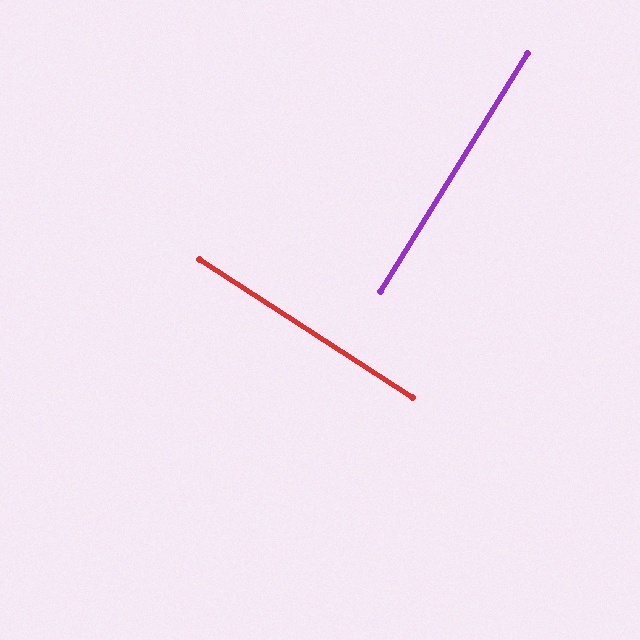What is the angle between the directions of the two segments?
Approximately 89 degrees.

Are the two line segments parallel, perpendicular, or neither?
Perpendicular — they meet at approximately 89°.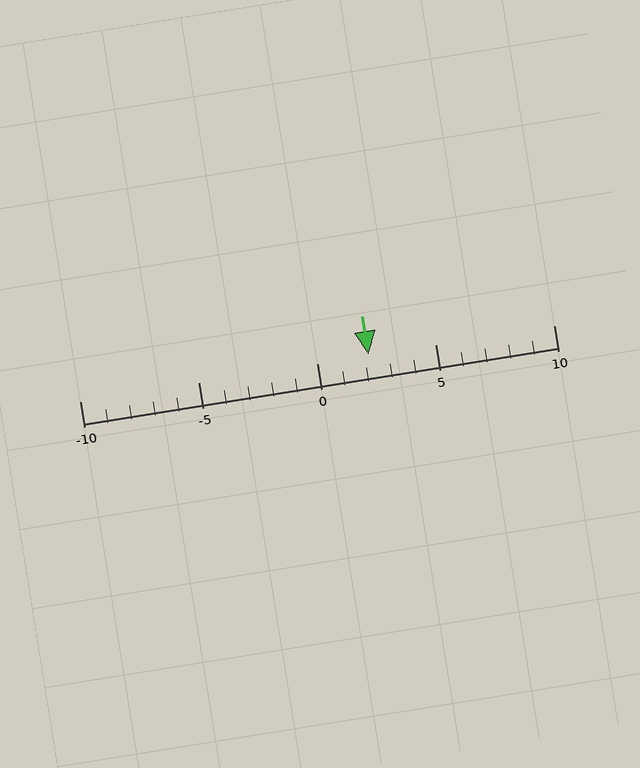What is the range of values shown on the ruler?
The ruler shows values from -10 to 10.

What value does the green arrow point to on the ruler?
The green arrow points to approximately 2.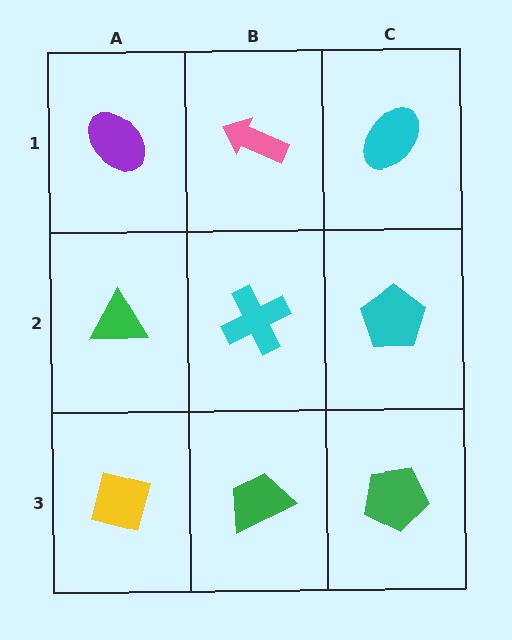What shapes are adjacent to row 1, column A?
A green triangle (row 2, column A), a pink arrow (row 1, column B).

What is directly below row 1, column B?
A cyan cross.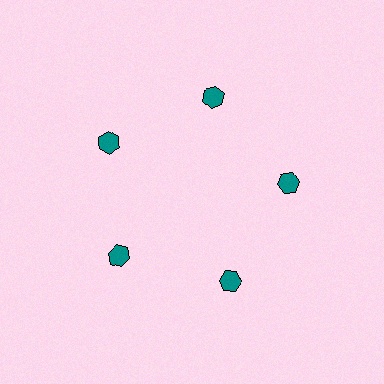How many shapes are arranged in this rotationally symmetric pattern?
There are 5 shapes, arranged in 5 groups of 1.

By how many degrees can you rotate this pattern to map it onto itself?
The pattern maps onto itself every 72 degrees of rotation.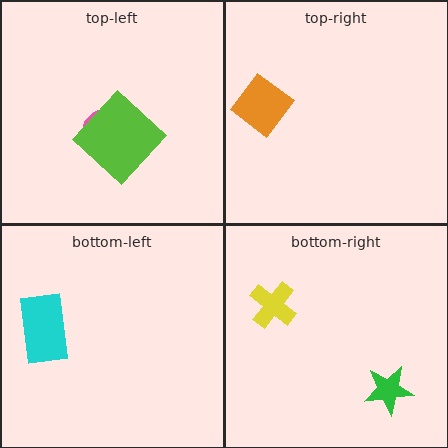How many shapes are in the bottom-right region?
2.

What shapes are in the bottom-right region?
The yellow cross, the green star.